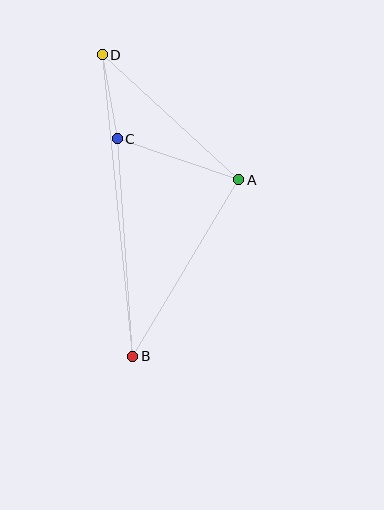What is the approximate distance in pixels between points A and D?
The distance between A and D is approximately 185 pixels.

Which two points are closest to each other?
Points C and D are closest to each other.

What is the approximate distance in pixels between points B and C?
The distance between B and C is approximately 218 pixels.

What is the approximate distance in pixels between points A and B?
The distance between A and B is approximately 206 pixels.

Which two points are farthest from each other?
Points B and D are farthest from each other.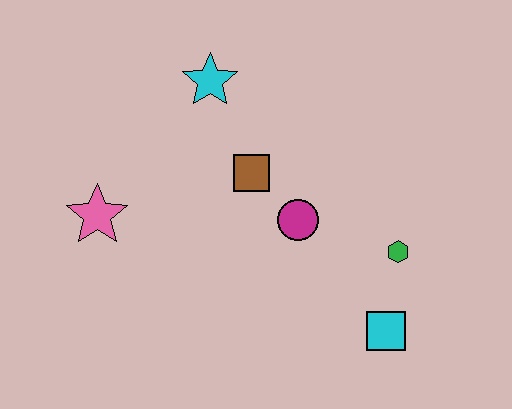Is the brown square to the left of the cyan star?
No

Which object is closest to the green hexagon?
The cyan square is closest to the green hexagon.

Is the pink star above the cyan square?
Yes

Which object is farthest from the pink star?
The cyan square is farthest from the pink star.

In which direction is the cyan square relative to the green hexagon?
The cyan square is below the green hexagon.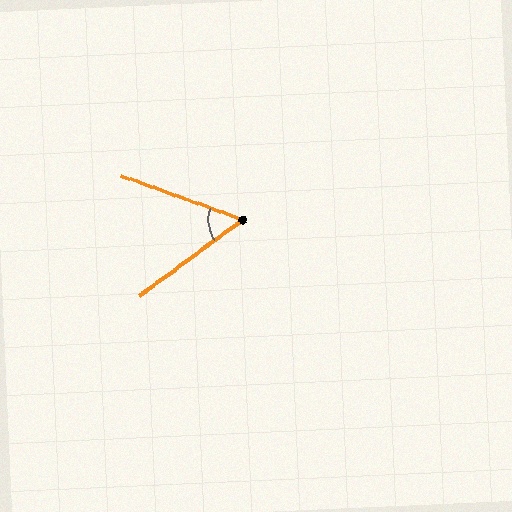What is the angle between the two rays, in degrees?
Approximately 56 degrees.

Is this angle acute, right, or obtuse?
It is acute.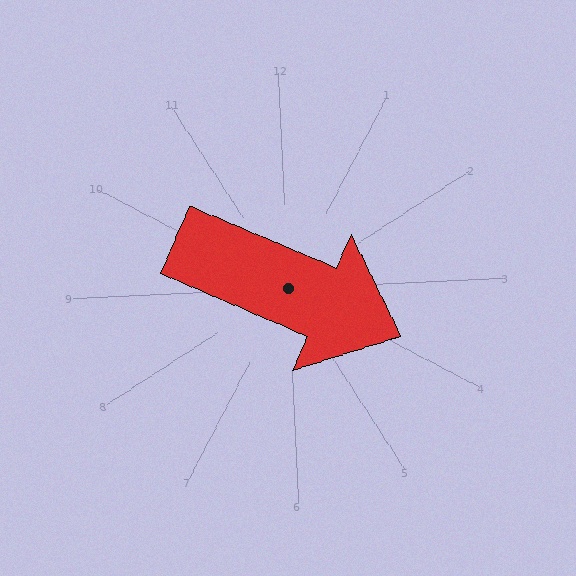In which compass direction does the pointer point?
Southeast.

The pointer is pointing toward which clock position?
Roughly 4 o'clock.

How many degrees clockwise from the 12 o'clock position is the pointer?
Approximately 116 degrees.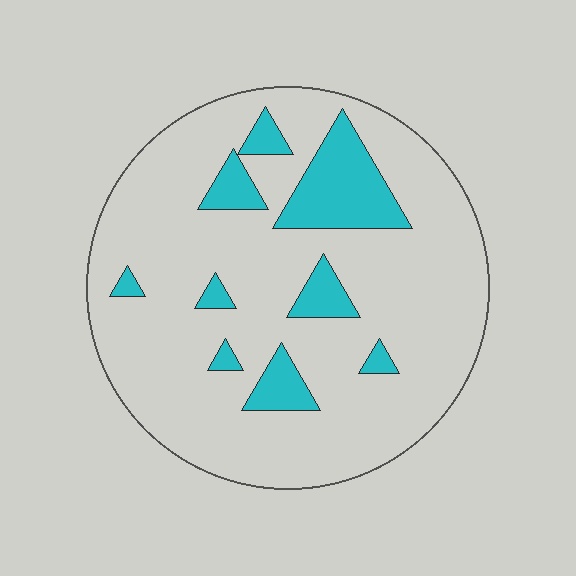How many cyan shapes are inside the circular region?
9.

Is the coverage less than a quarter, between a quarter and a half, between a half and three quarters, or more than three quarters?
Less than a quarter.